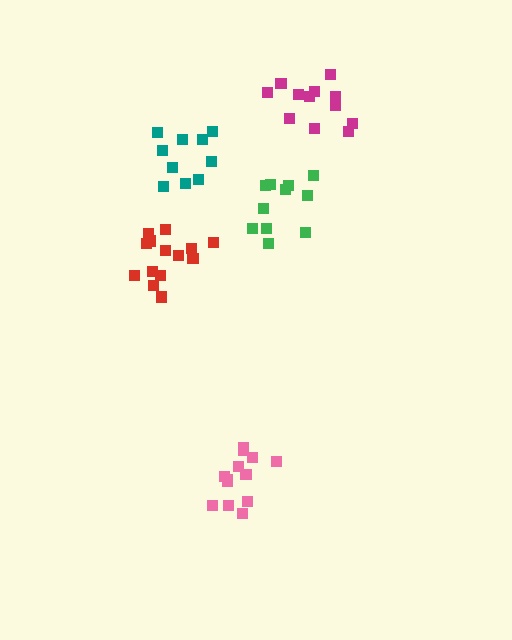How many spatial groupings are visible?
There are 5 spatial groupings.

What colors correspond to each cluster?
The clusters are colored: pink, teal, red, green, magenta.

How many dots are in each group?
Group 1: 13 dots, Group 2: 10 dots, Group 3: 14 dots, Group 4: 11 dots, Group 5: 12 dots (60 total).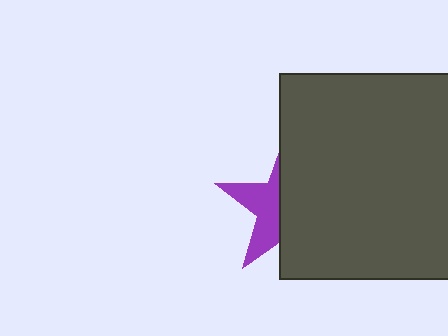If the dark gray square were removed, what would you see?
You would see the complete purple star.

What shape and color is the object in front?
The object in front is a dark gray square.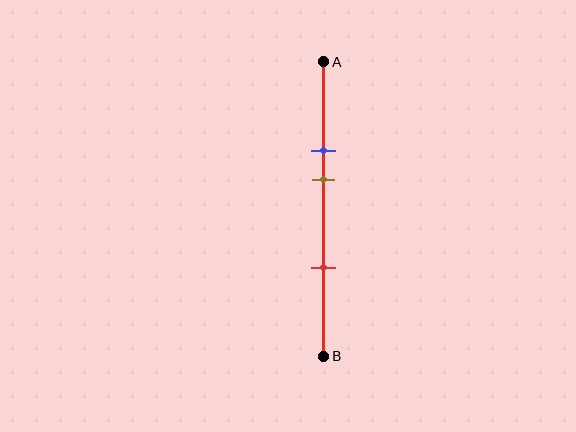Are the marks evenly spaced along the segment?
No, the marks are not evenly spaced.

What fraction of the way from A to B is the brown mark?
The brown mark is approximately 40% (0.4) of the way from A to B.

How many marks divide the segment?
There are 3 marks dividing the segment.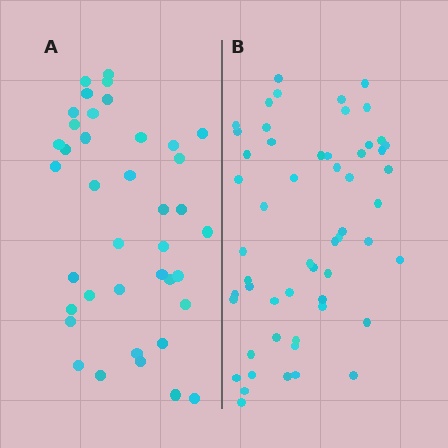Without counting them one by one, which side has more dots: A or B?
Region B (the right region) has more dots.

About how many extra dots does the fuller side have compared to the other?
Region B has approximately 15 more dots than region A.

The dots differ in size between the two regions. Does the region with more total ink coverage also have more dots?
No. Region A has more total ink coverage because its dots are larger, but region B actually contains more individual dots. Total area can be misleading — the number of items is what matters here.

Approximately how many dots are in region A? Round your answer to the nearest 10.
About 40 dots. (The exact count is 39, which rounds to 40.)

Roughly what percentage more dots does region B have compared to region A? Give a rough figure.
About 40% more.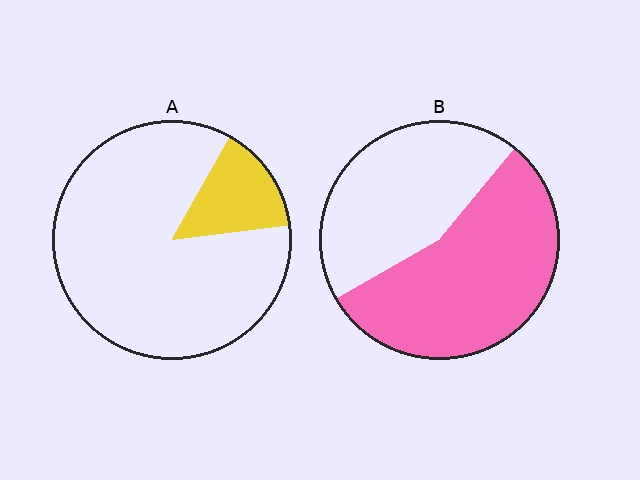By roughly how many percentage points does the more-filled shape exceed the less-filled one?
By roughly 40 percentage points (B over A).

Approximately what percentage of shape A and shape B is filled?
A is approximately 15% and B is approximately 55%.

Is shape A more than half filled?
No.